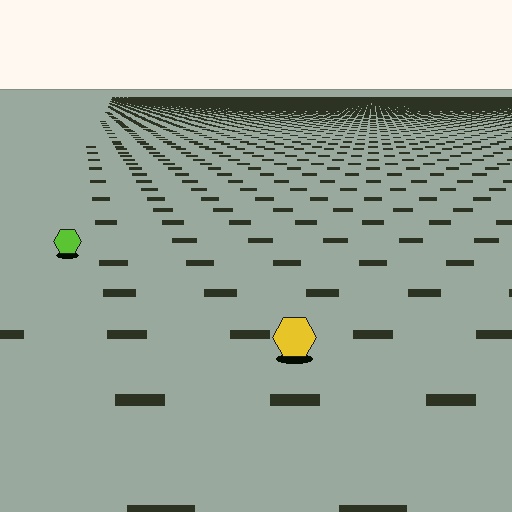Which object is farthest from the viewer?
The lime hexagon is farthest from the viewer. It appears smaller and the ground texture around it is denser.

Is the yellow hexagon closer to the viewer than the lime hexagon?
Yes. The yellow hexagon is closer — you can tell from the texture gradient: the ground texture is coarser near it.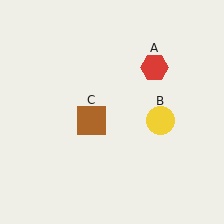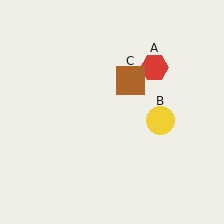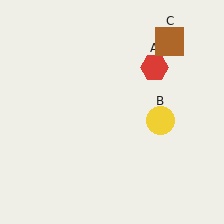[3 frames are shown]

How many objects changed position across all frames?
1 object changed position: brown square (object C).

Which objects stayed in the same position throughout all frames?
Red hexagon (object A) and yellow circle (object B) remained stationary.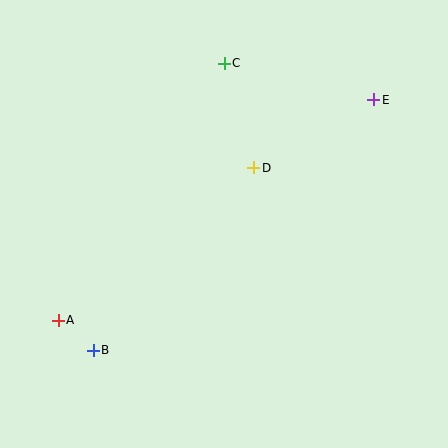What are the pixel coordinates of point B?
Point B is at (93, 350).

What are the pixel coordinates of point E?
Point E is at (374, 100).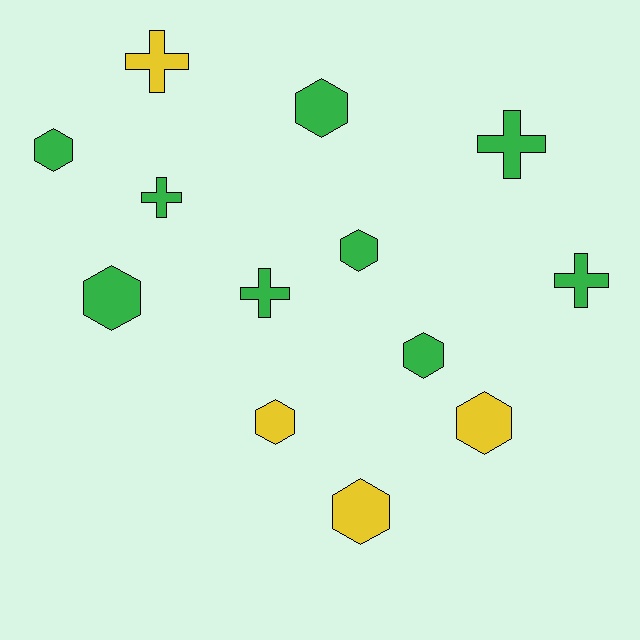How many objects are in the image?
There are 13 objects.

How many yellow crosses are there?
There is 1 yellow cross.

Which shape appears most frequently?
Hexagon, with 8 objects.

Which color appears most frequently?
Green, with 9 objects.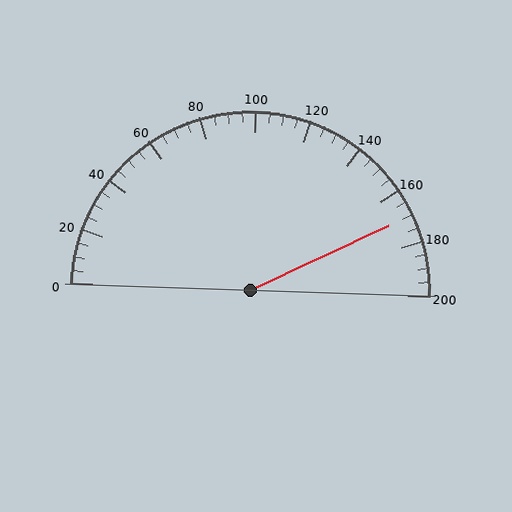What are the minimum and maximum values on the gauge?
The gauge ranges from 0 to 200.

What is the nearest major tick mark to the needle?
The nearest major tick mark is 160.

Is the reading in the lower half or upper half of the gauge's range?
The reading is in the upper half of the range (0 to 200).